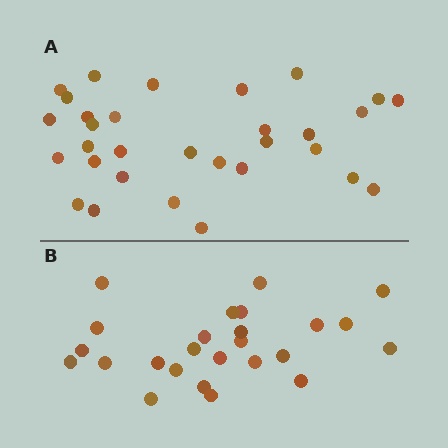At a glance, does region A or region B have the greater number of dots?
Region A (the top region) has more dots.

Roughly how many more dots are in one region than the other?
Region A has about 6 more dots than region B.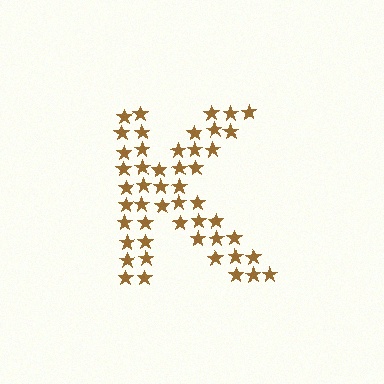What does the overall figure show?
The overall figure shows the letter K.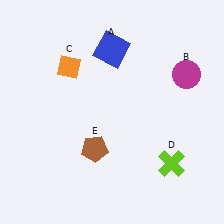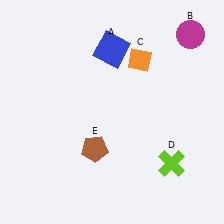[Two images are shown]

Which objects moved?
The objects that moved are: the magenta circle (B), the orange diamond (C).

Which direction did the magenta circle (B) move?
The magenta circle (B) moved up.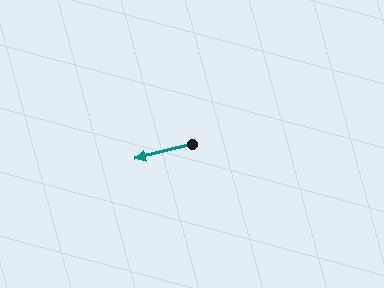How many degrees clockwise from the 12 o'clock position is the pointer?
Approximately 256 degrees.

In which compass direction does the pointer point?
West.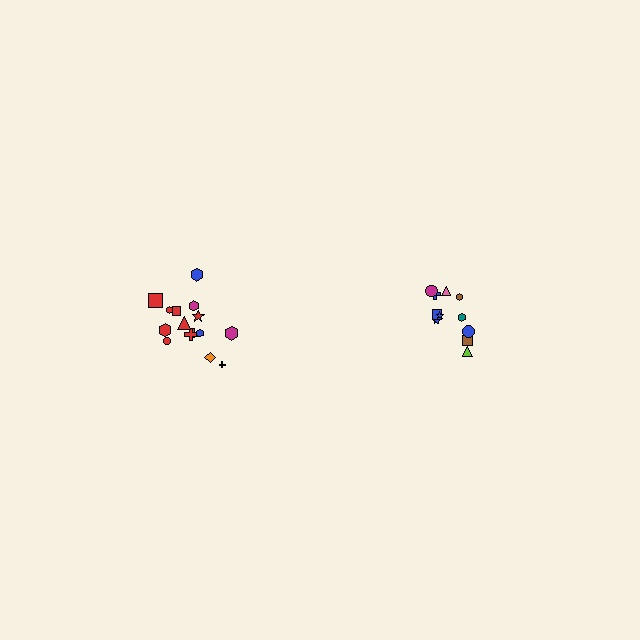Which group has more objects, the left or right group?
The left group.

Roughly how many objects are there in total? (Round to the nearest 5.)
Roughly 25 objects in total.